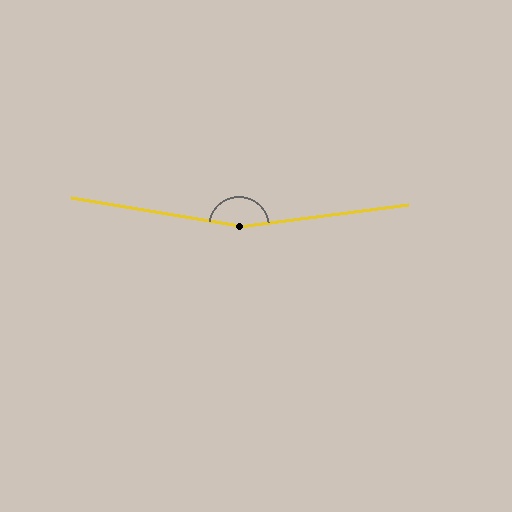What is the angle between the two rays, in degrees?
Approximately 163 degrees.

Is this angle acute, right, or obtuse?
It is obtuse.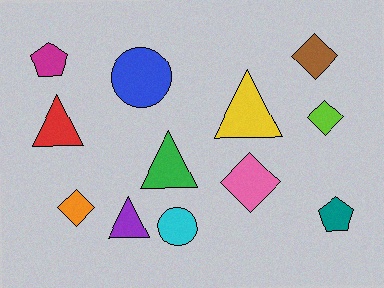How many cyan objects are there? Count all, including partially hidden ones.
There is 1 cyan object.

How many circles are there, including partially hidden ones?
There are 2 circles.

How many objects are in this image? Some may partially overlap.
There are 12 objects.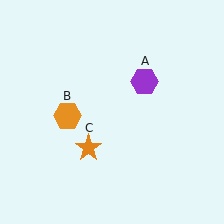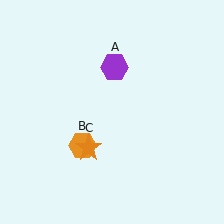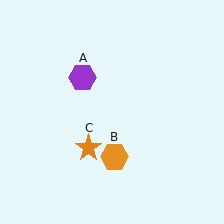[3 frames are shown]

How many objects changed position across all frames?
2 objects changed position: purple hexagon (object A), orange hexagon (object B).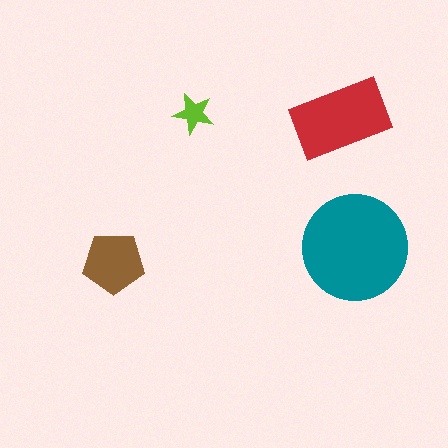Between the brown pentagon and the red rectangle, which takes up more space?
The red rectangle.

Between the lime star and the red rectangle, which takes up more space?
The red rectangle.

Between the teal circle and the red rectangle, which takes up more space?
The teal circle.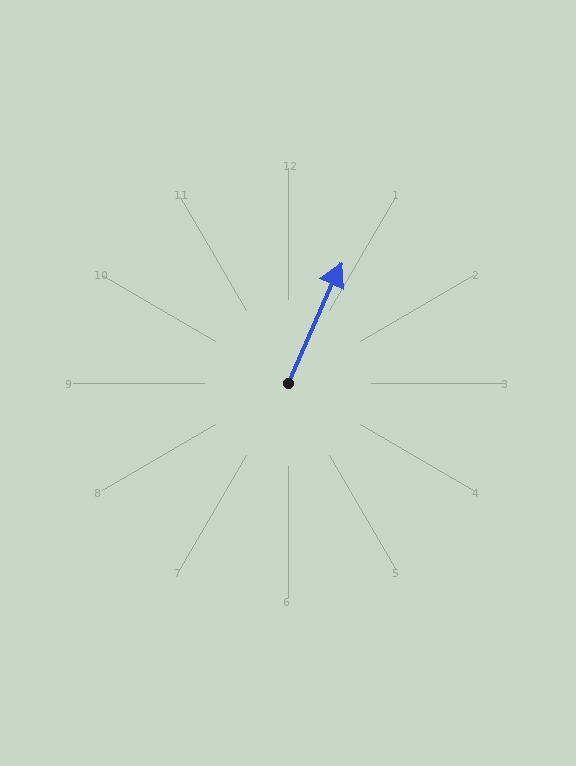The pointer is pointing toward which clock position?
Roughly 1 o'clock.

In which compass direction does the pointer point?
Northeast.